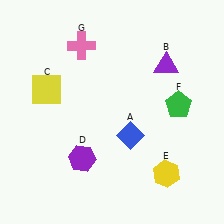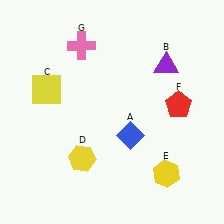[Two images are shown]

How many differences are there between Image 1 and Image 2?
There are 2 differences between the two images.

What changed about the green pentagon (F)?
In Image 1, F is green. In Image 2, it changed to red.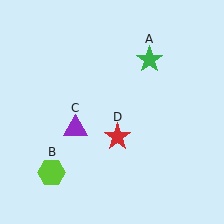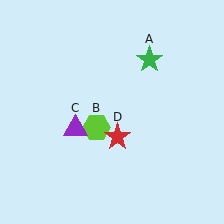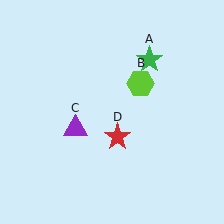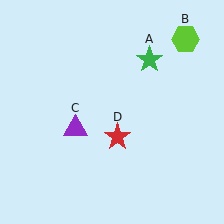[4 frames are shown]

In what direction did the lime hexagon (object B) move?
The lime hexagon (object B) moved up and to the right.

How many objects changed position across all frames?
1 object changed position: lime hexagon (object B).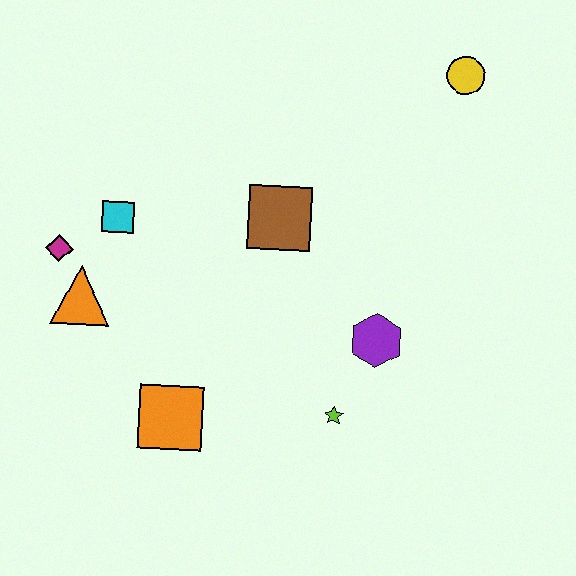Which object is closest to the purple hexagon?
The lime star is closest to the purple hexagon.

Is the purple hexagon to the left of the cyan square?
No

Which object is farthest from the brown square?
The yellow circle is farthest from the brown square.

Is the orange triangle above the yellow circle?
No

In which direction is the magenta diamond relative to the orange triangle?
The magenta diamond is above the orange triangle.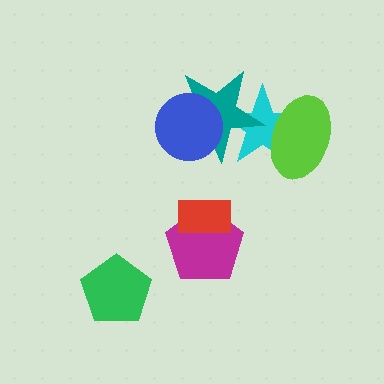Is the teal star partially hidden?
Yes, it is partially covered by another shape.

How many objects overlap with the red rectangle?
1 object overlaps with the red rectangle.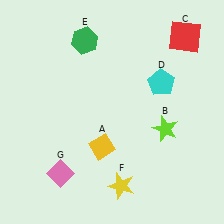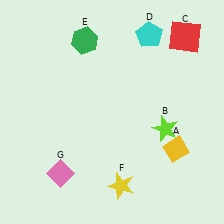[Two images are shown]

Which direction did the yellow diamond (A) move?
The yellow diamond (A) moved right.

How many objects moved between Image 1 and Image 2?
2 objects moved between the two images.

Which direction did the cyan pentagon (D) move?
The cyan pentagon (D) moved up.